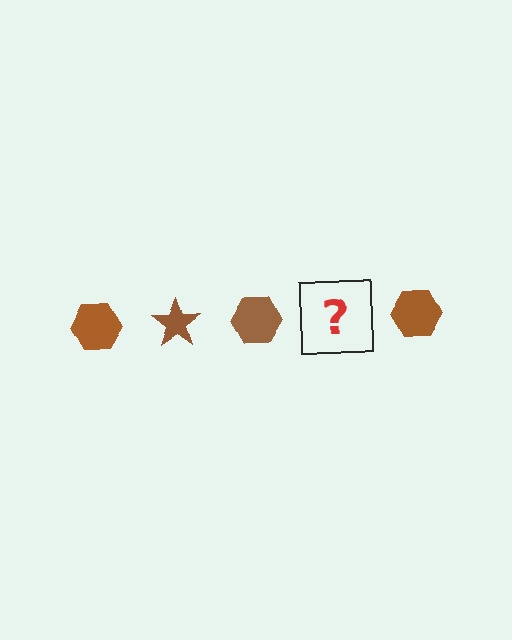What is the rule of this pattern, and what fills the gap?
The rule is that the pattern cycles through hexagon, star shapes in brown. The gap should be filled with a brown star.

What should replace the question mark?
The question mark should be replaced with a brown star.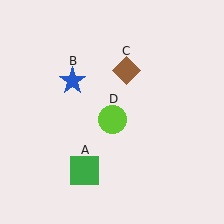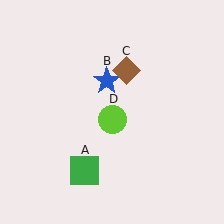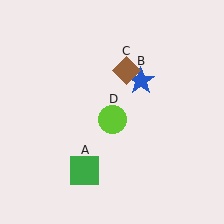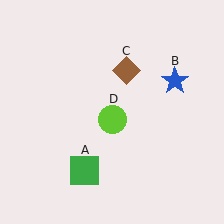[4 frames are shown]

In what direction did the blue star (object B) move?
The blue star (object B) moved right.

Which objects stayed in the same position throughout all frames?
Green square (object A) and brown diamond (object C) and lime circle (object D) remained stationary.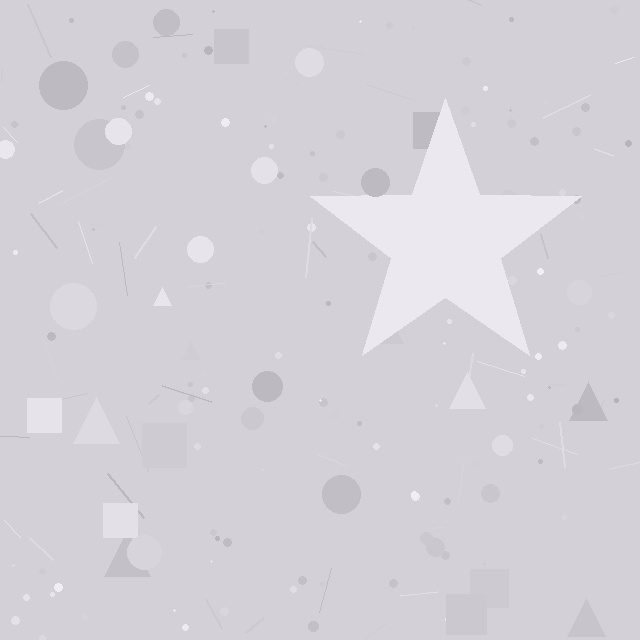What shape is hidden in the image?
A star is hidden in the image.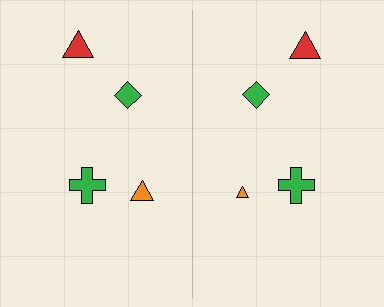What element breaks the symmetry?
The orange triangle on the right side has a different size than its mirror counterpart.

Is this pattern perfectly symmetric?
No, the pattern is not perfectly symmetric. The orange triangle on the right side has a different size than its mirror counterpart.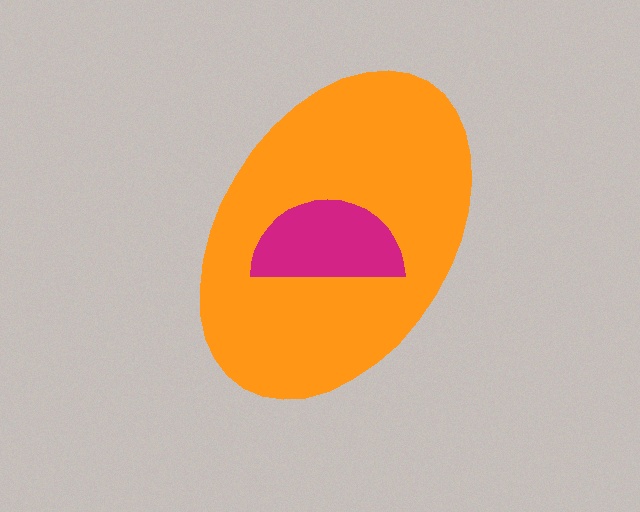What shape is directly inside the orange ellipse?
The magenta semicircle.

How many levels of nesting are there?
2.